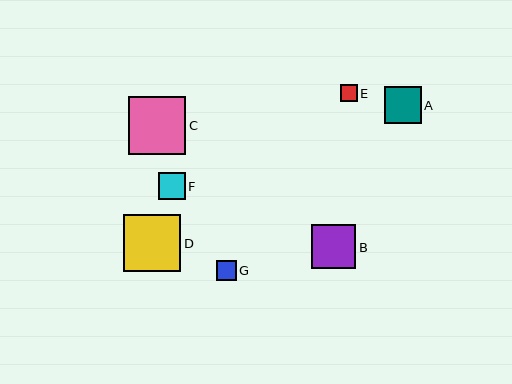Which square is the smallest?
Square E is the smallest with a size of approximately 16 pixels.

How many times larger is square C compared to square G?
Square C is approximately 2.9 times the size of square G.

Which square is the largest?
Square C is the largest with a size of approximately 58 pixels.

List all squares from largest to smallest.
From largest to smallest: C, D, B, A, F, G, E.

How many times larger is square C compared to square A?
Square C is approximately 1.6 times the size of square A.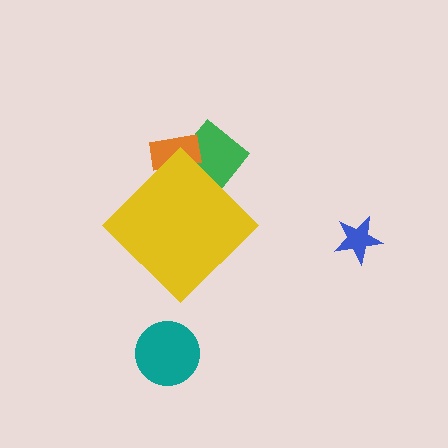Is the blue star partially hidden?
No, the blue star is fully visible.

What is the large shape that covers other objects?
A yellow diamond.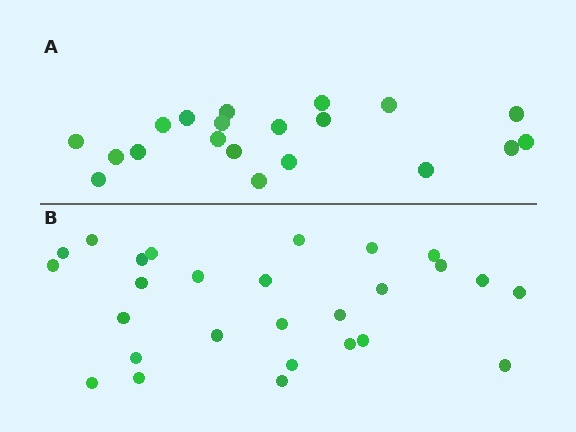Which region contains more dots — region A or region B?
Region B (the bottom region) has more dots.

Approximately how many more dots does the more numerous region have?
Region B has roughly 8 or so more dots than region A.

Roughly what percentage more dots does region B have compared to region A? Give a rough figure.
About 35% more.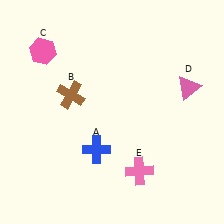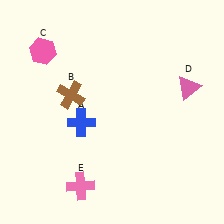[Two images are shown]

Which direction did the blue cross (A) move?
The blue cross (A) moved up.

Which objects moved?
The objects that moved are: the blue cross (A), the pink cross (E).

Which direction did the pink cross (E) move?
The pink cross (E) moved left.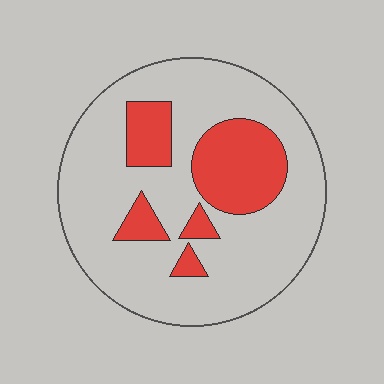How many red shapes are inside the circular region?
5.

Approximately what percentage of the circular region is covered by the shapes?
Approximately 25%.